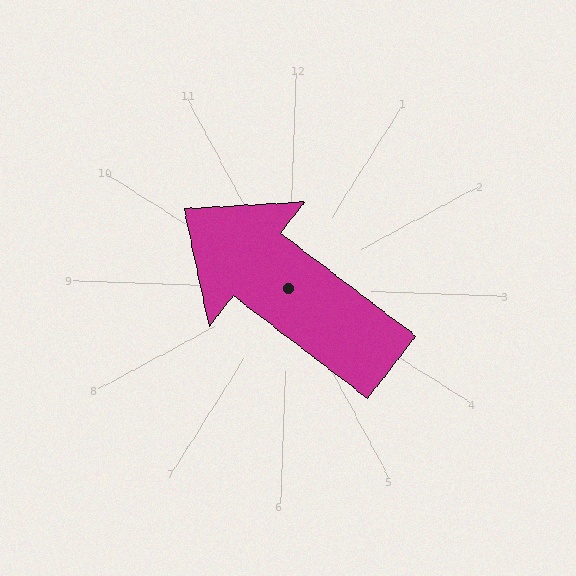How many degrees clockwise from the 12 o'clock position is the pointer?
Approximately 305 degrees.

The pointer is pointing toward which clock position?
Roughly 10 o'clock.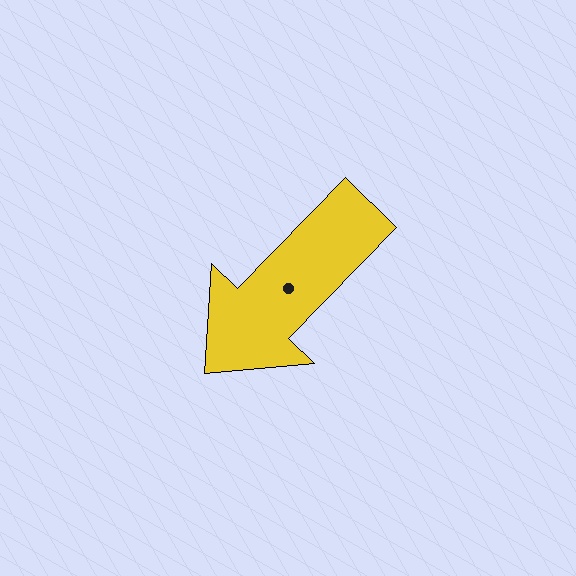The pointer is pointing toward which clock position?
Roughly 7 o'clock.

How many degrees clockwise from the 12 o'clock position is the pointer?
Approximately 224 degrees.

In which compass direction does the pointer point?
Southwest.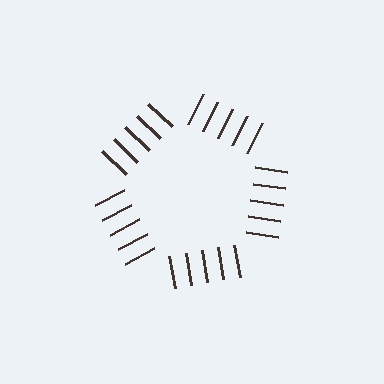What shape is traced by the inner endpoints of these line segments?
An illusory pentagon — the line segments terminate on its edges but no continuous stroke is drawn.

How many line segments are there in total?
25 — 5 along each of the 5 edges.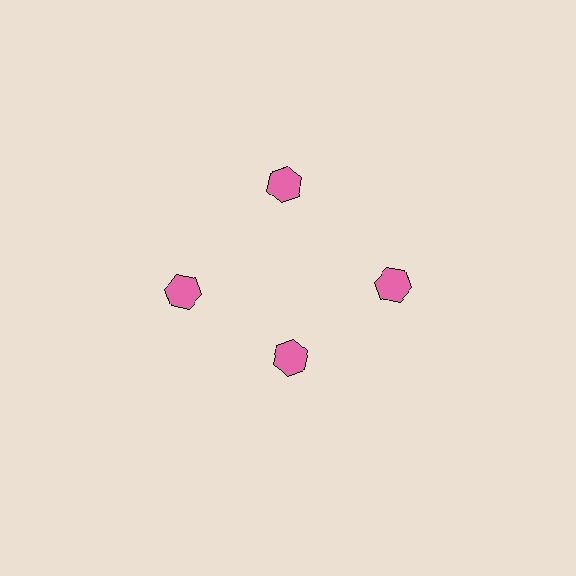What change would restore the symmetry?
The symmetry would be restored by moving it outward, back onto the ring so that all 4 hexagons sit at equal angles and equal distance from the center.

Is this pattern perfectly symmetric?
No. The 4 pink hexagons are arranged in a ring, but one element near the 6 o'clock position is pulled inward toward the center, breaking the 4-fold rotational symmetry.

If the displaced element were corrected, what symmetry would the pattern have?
It would have 4-fold rotational symmetry — the pattern would map onto itself every 90 degrees.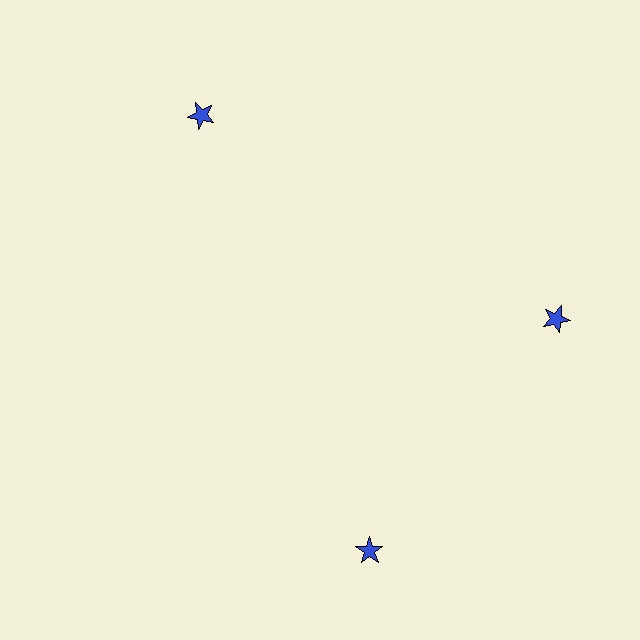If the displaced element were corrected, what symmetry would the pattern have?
It would have 3-fold rotational symmetry — the pattern would map onto itself every 120 degrees.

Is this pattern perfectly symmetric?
No. The 3 blue stars are arranged in a ring, but one element near the 7 o'clock position is rotated out of alignment along the ring, breaking the 3-fold rotational symmetry.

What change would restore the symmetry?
The symmetry would be restored by rotating it back into even spacing with its neighbors so that all 3 stars sit at equal angles and equal distance from the center.